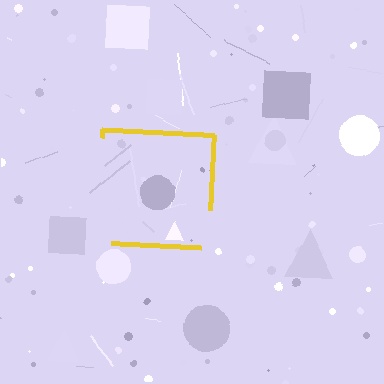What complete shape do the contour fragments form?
The contour fragments form a square.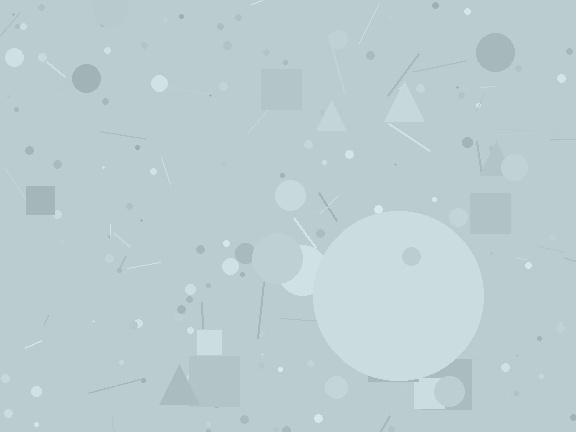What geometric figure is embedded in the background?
A circle is embedded in the background.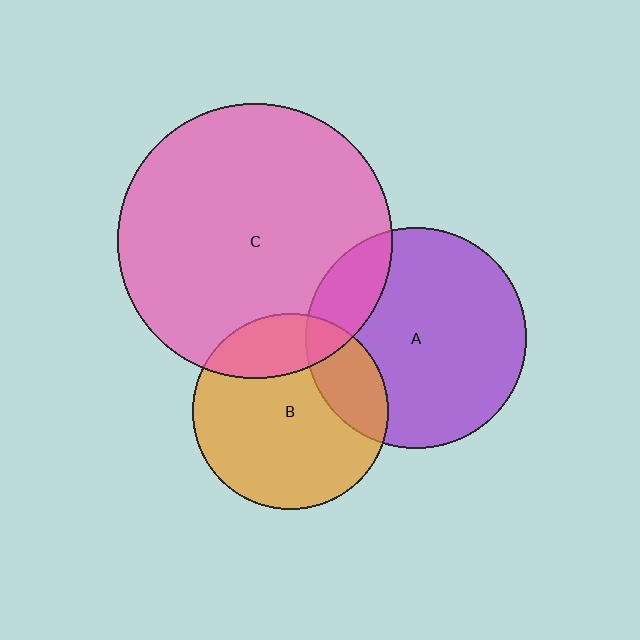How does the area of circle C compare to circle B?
Approximately 2.0 times.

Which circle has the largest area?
Circle C (pink).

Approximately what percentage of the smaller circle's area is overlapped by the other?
Approximately 20%.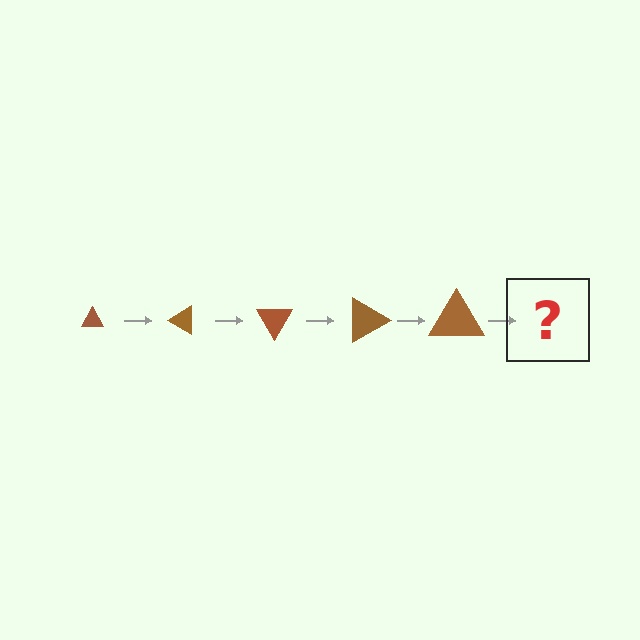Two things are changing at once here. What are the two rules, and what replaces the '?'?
The two rules are that the triangle grows larger each step and it rotates 30 degrees each step. The '?' should be a triangle, larger than the previous one and rotated 150 degrees from the start.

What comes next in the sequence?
The next element should be a triangle, larger than the previous one and rotated 150 degrees from the start.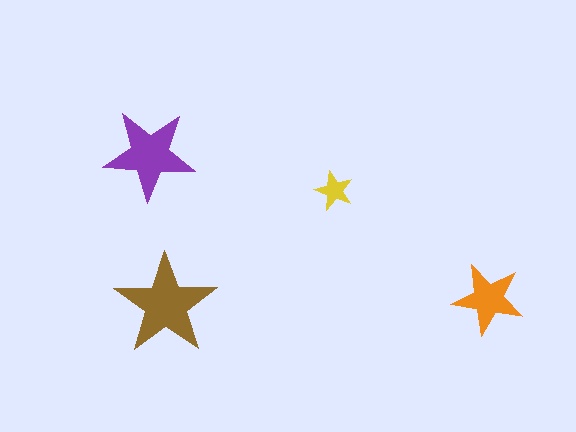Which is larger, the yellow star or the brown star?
The brown one.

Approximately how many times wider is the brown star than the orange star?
About 1.5 times wider.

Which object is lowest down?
The brown star is bottommost.